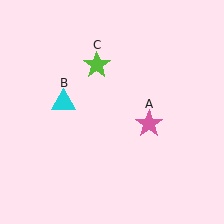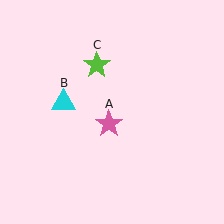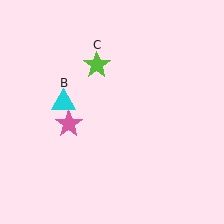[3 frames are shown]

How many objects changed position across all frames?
1 object changed position: pink star (object A).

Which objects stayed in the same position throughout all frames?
Cyan triangle (object B) and lime star (object C) remained stationary.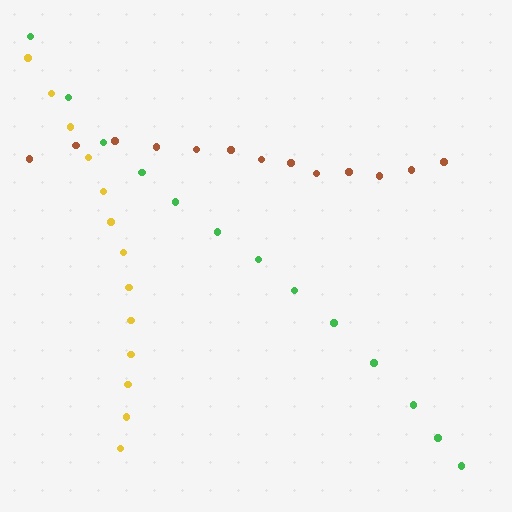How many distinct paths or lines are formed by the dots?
There are 3 distinct paths.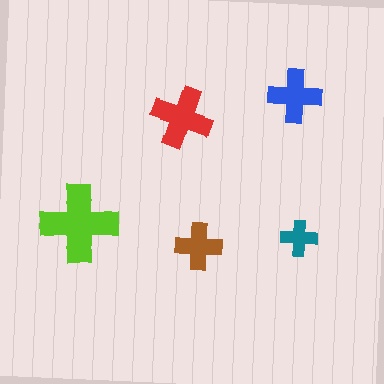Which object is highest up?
The blue cross is topmost.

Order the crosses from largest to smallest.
the lime one, the red one, the blue one, the brown one, the teal one.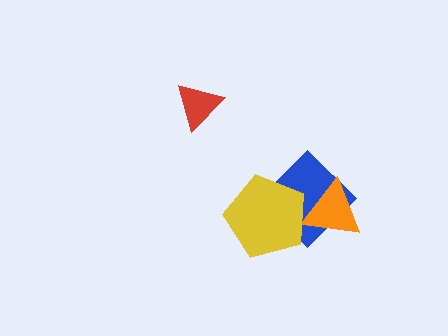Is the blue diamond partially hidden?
Yes, it is partially covered by another shape.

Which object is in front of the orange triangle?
The yellow pentagon is in front of the orange triangle.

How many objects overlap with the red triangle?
0 objects overlap with the red triangle.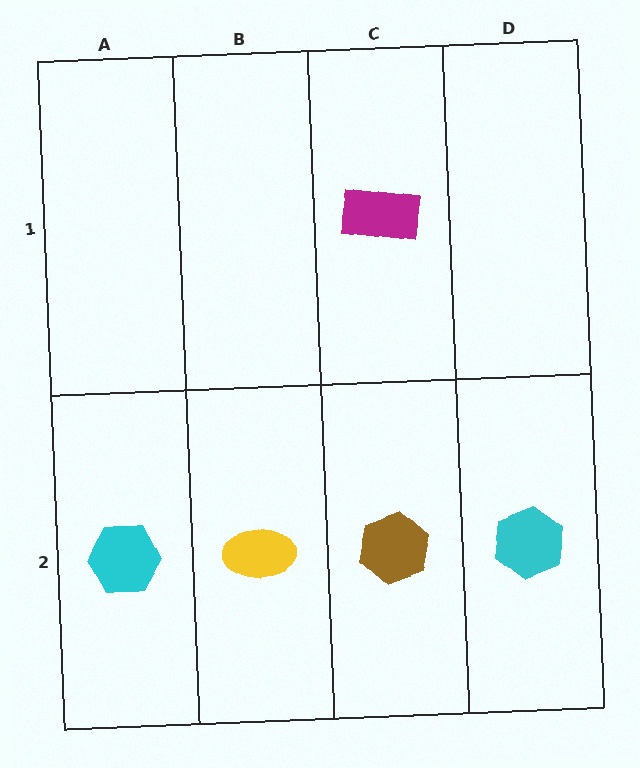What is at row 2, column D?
A cyan hexagon.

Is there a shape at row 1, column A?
No, that cell is empty.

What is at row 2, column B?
A yellow ellipse.